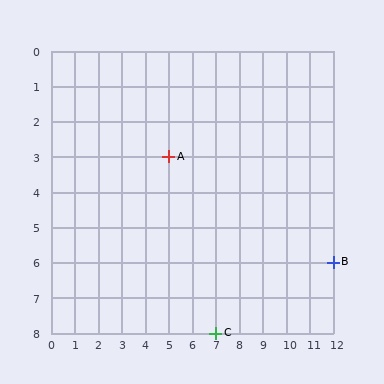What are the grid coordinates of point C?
Point C is at grid coordinates (7, 8).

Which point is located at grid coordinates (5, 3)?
Point A is at (5, 3).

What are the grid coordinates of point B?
Point B is at grid coordinates (12, 6).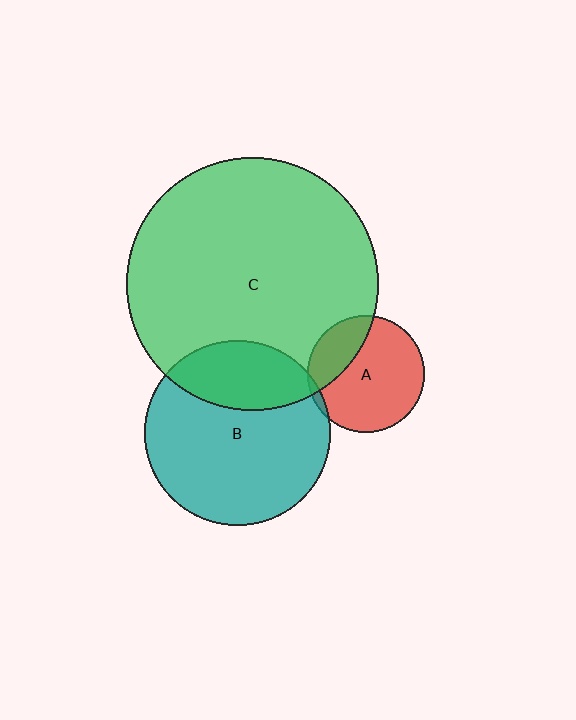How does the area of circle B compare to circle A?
Approximately 2.5 times.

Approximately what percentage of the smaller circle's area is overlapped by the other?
Approximately 5%.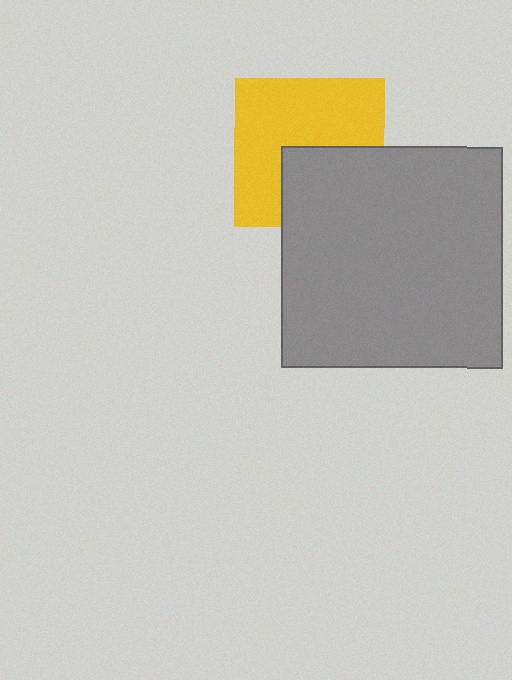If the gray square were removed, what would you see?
You would see the complete yellow square.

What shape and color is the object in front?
The object in front is a gray square.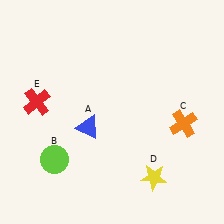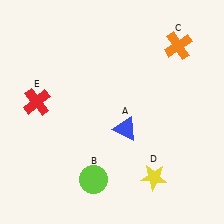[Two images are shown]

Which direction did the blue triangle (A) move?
The blue triangle (A) moved right.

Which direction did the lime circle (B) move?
The lime circle (B) moved right.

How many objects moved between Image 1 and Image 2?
3 objects moved between the two images.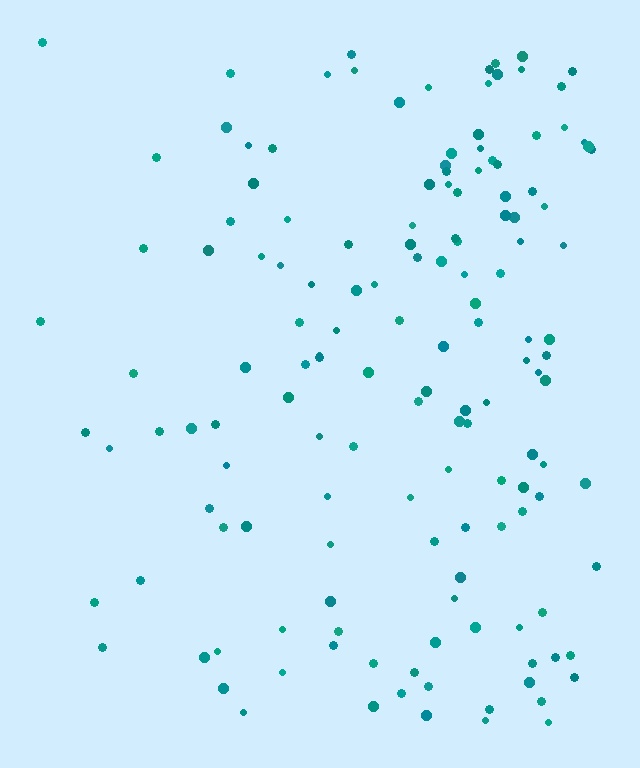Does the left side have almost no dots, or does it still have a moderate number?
Still a moderate number, just noticeably fewer than the right.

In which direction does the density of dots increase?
From left to right, with the right side densest.